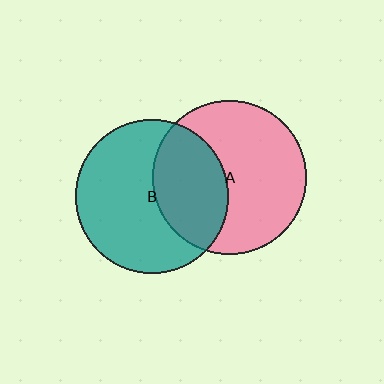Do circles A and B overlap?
Yes.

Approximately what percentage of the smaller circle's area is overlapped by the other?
Approximately 35%.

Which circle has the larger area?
Circle A (pink).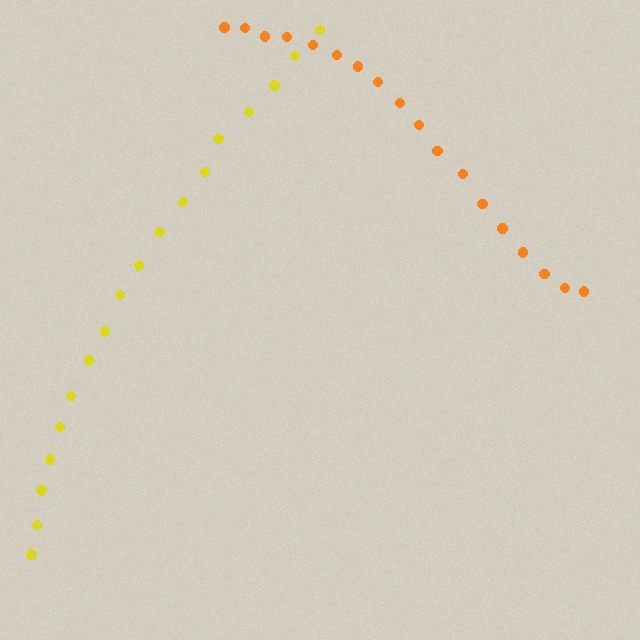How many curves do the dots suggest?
There are 2 distinct paths.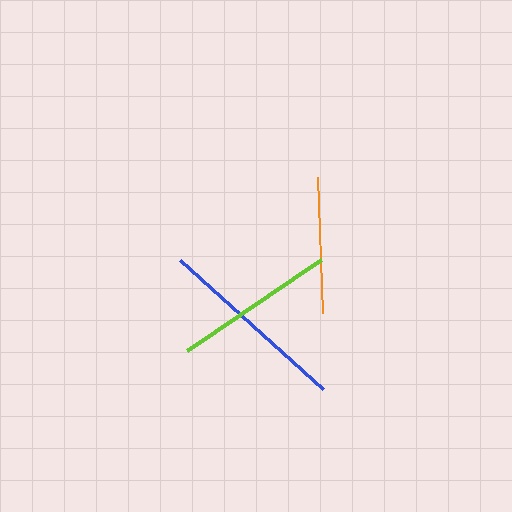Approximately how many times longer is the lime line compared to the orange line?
The lime line is approximately 1.2 times the length of the orange line.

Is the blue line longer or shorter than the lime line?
The blue line is longer than the lime line.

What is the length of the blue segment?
The blue segment is approximately 193 pixels long.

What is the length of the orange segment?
The orange segment is approximately 136 pixels long.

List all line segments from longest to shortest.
From longest to shortest: blue, lime, orange.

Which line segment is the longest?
The blue line is the longest at approximately 193 pixels.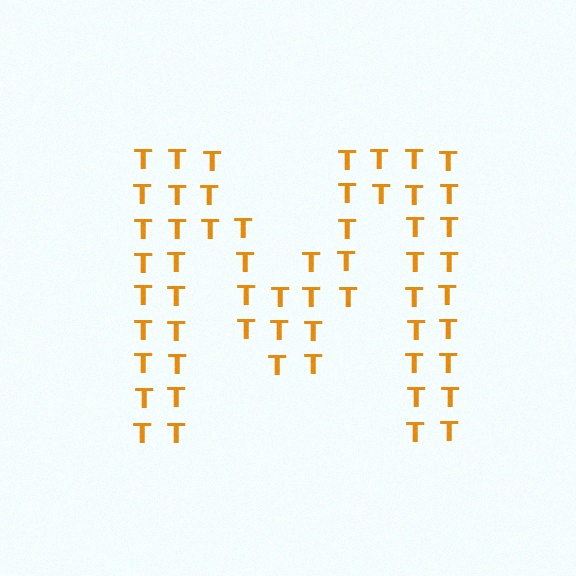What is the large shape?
The large shape is the letter M.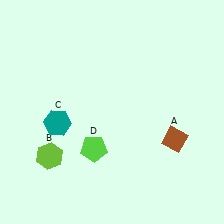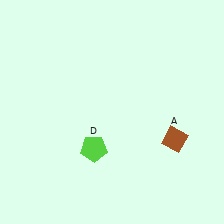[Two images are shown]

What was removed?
The lime hexagon (B), the teal hexagon (C) were removed in Image 2.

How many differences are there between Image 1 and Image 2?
There are 2 differences between the two images.